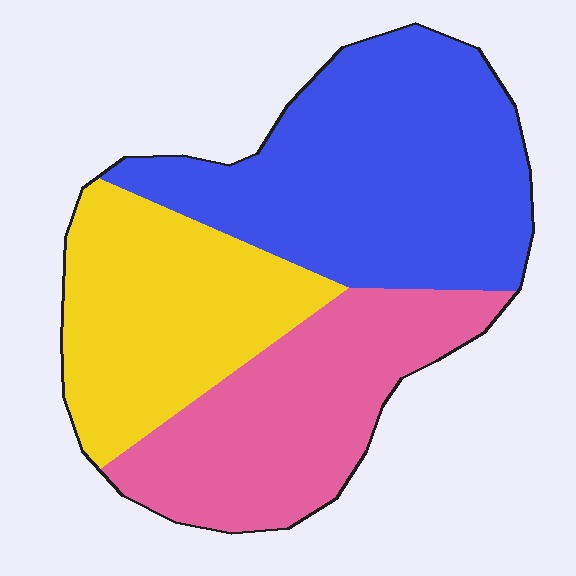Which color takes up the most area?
Blue, at roughly 40%.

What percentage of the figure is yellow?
Yellow takes up about one quarter (1/4) of the figure.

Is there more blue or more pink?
Blue.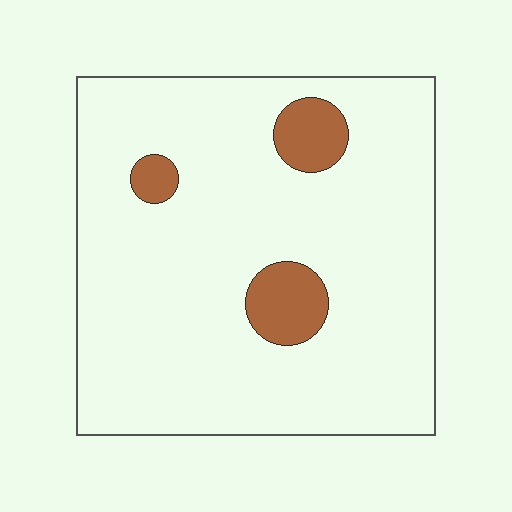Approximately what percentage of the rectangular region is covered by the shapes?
Approximately 10%.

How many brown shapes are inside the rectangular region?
3.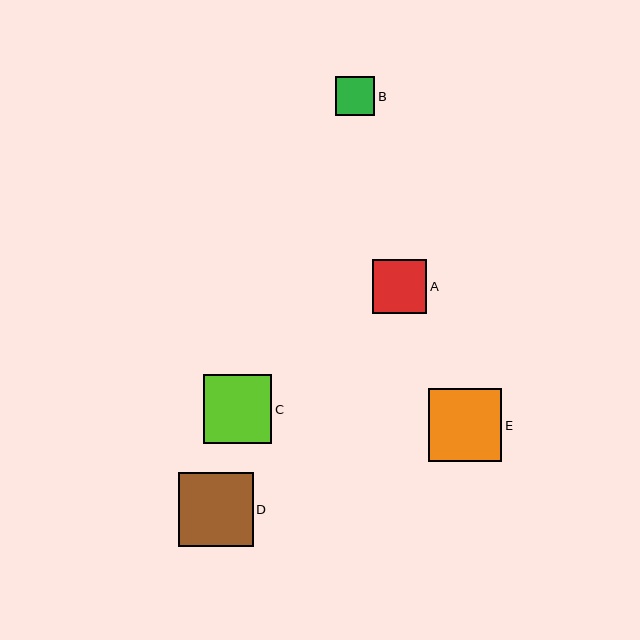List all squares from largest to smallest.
From largest to smallest: D, E, C, A, B.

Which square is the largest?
Square D is the largest with a size of approximately 74 pixels.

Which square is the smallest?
Square B is the smallest with a size of approximately 39 pixels.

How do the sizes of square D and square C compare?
Square D and square C are approximately the same size.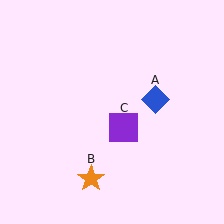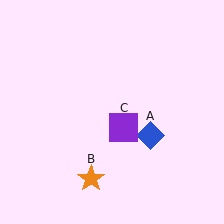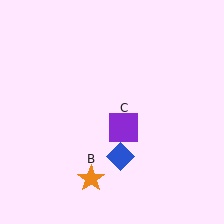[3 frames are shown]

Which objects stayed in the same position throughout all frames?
Orange star (object B) and purple square (object C) remained stationary.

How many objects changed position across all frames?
1 object changed position: blue diamond (object A).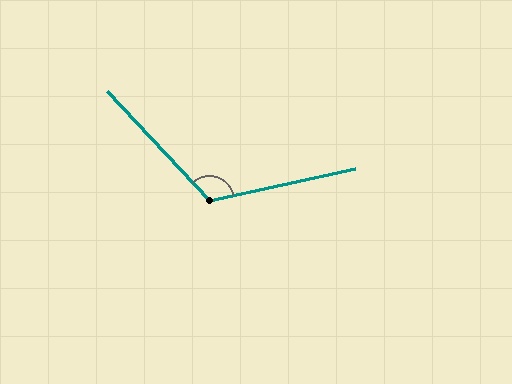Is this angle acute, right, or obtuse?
It is obtuse.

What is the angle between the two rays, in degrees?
Approximately 121 degrees.